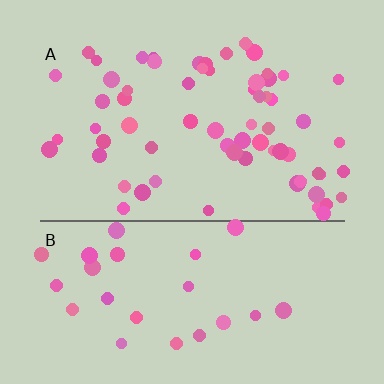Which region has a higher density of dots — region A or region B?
A (the top).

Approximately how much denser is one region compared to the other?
Approximately 2.4× — region A over region B.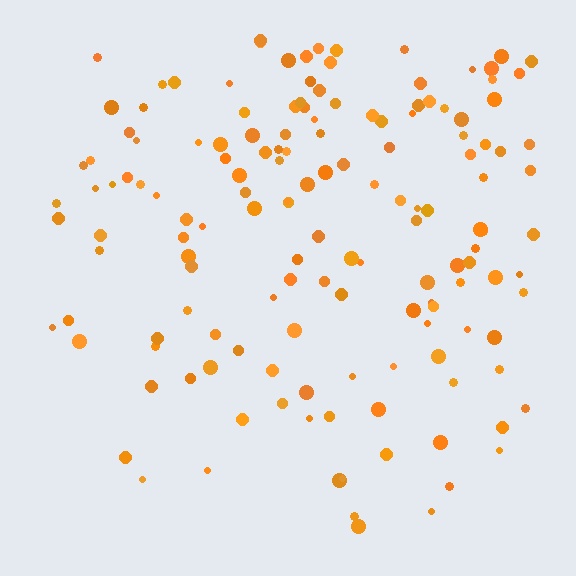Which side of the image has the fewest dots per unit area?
The bottom.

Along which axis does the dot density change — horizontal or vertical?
Vertical.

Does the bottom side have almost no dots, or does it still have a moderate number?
Still a moderate number, just noticeably fewer than the top.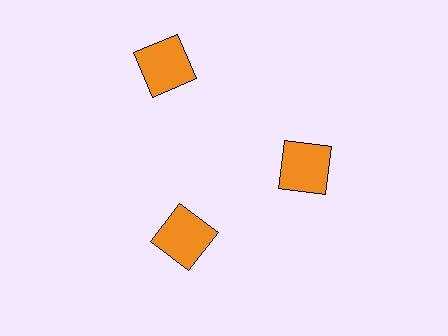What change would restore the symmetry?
The symmetry would be restored by moving it inward, back onto the ring so that all 3 squares sit at equal angles and equal distance from the center.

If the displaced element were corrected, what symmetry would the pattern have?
It would have 3-fold rotational symmetry — the pattern would map onto itself every 120 degrees.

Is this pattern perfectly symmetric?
No. The 3 orange squares are arranged in a ring, but one element near the 11 o'clock position is pushed outward from the center, breaking the 3-fold rotational symmetry.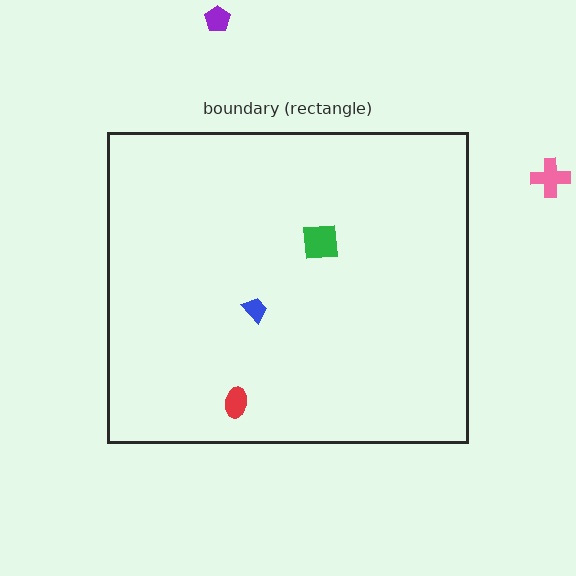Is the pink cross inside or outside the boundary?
Outside.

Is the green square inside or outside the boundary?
Inside.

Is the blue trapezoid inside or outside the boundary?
Inside.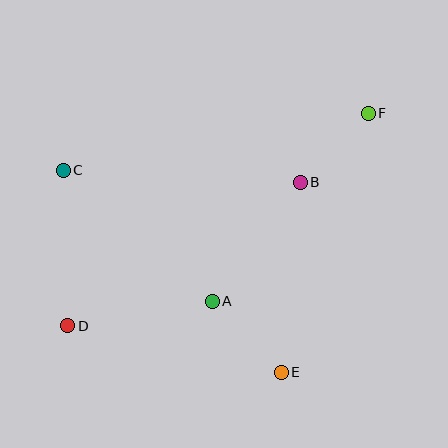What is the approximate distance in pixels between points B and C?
The distance between B and C is approximately 237 pixels.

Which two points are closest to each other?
Points B and F are closest to each other.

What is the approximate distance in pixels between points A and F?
The distance between A and F is approximately 244 pixels.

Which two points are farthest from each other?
Points D and F are farthest from each other.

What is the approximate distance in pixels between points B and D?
The distance between B and D is approximately 273 pixels.